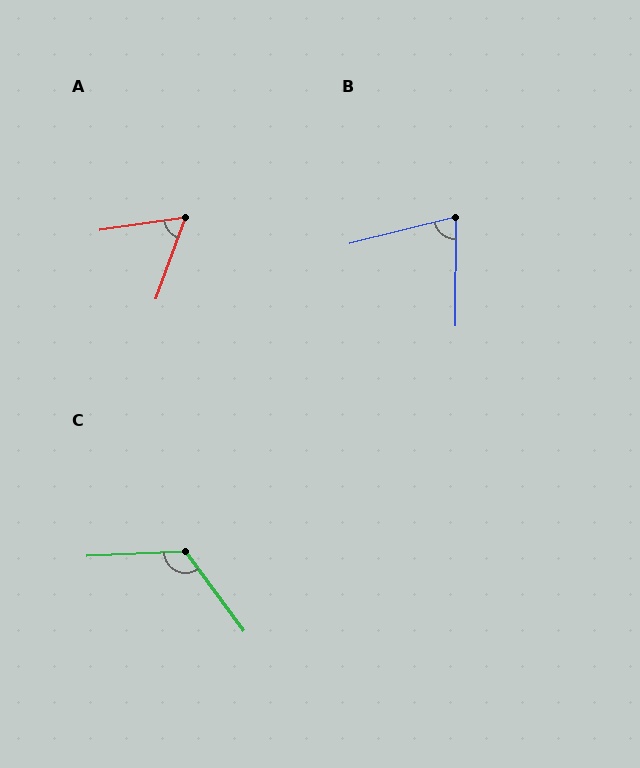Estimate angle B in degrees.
Approximately 76 degrees.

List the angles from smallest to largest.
A (62°), B (76°), C (124°).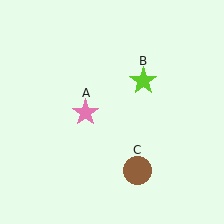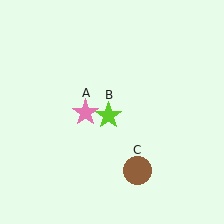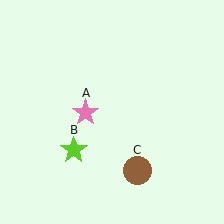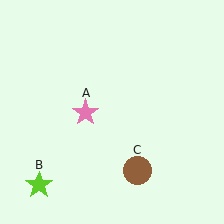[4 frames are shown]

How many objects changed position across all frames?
1 object changed position: lime star (object B).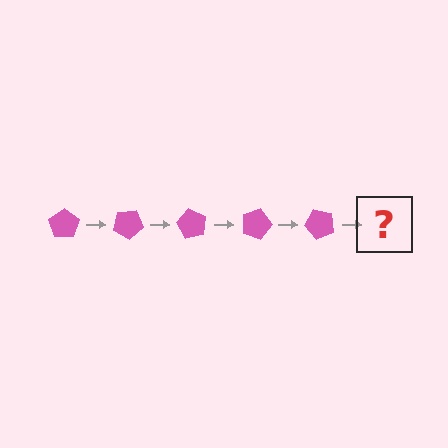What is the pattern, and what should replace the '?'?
The pattern is that the pentagon rotates 30 degrees each step. The '?' should be a pink pentagon rotated 150 degrees.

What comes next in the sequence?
The next element should be a pink pentagon rotated 150 degrees.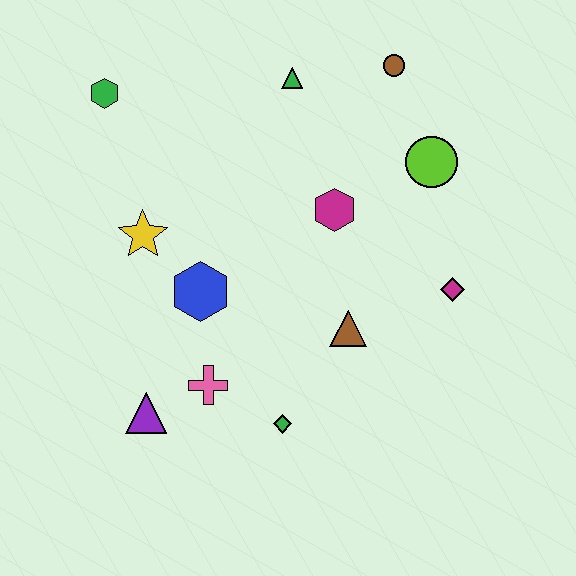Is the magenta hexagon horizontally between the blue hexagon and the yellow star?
No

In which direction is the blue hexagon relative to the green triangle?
The blue hexagon is below the green triangle.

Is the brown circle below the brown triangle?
No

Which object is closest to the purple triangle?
The pink cross is closest to the purple triangle.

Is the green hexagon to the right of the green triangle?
No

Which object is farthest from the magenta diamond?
The green hexagon is farthest from the magenta diamond.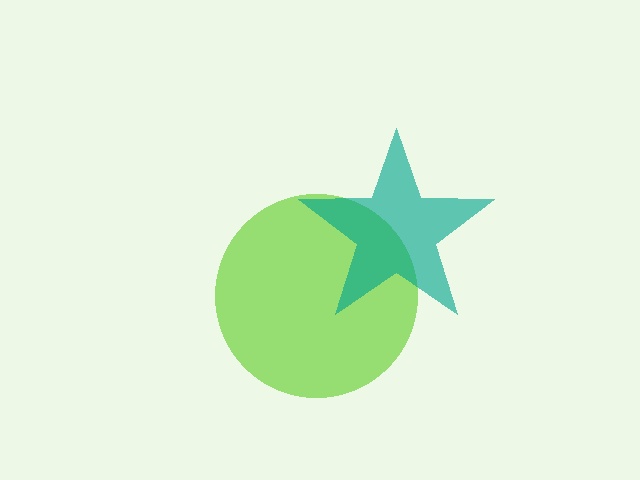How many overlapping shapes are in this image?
There are 2 overlapping shapes in the image.